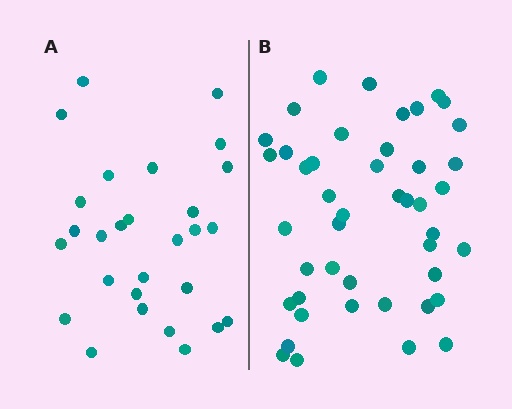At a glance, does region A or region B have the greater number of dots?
Region B (the right region) has more dots.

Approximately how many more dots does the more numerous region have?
Region B has approximately 15 more dots than region A.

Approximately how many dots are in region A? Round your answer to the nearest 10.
About 30 dots. (The exact count is 28, which rounds to 30.)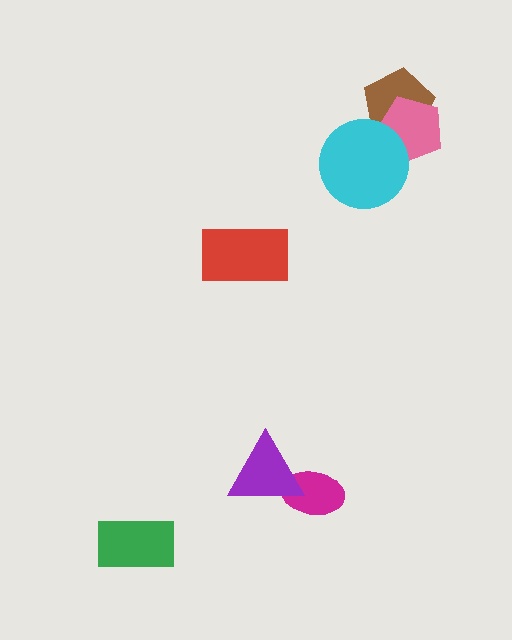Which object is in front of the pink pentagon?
The cyan circle is in front of the pink pentagon.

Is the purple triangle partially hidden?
No, no other shape covers it.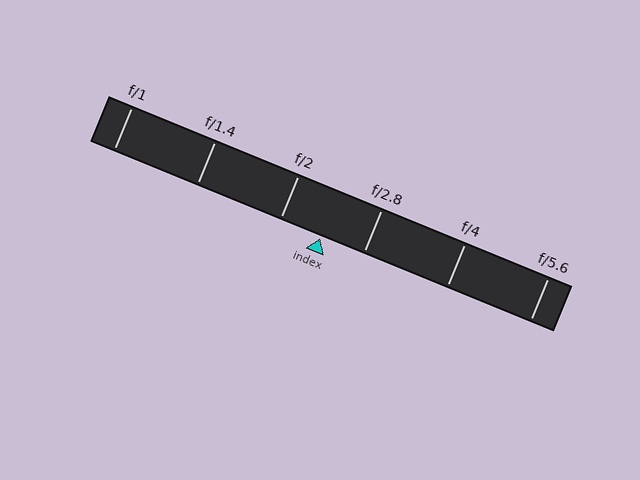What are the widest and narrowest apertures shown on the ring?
The widest aperture shown is f/1 and the narrowest is f/5.6.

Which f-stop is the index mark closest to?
The index mark is closest to f/2.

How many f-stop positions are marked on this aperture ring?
There are 6 f-stop positions marked.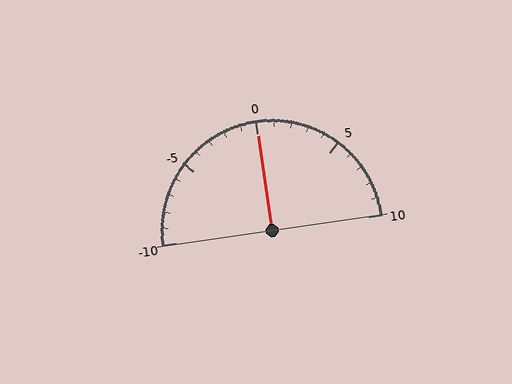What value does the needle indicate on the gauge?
The needle indicates approximately 0.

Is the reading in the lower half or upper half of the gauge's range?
The reading is in the upper half of the range (-10 to 10).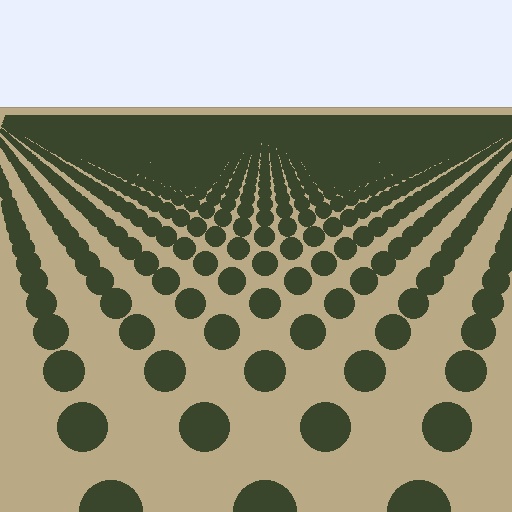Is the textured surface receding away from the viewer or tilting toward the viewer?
The surface is receding away from the viewer. Texture elements get smaller and denser toward the top.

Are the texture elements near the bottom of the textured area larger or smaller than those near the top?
Larger. Near the bottom, elements are closer to the viewer and appear at a bigger on-screen size.